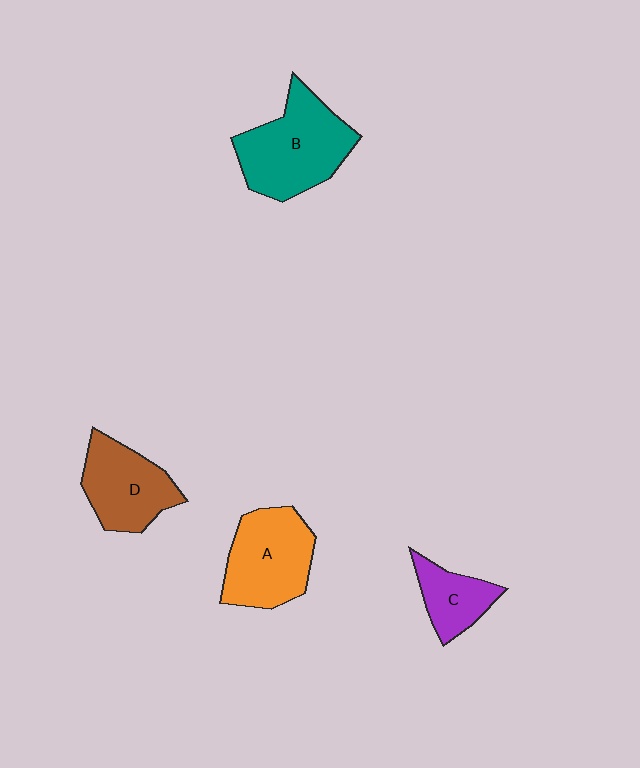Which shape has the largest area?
Shape B (teal).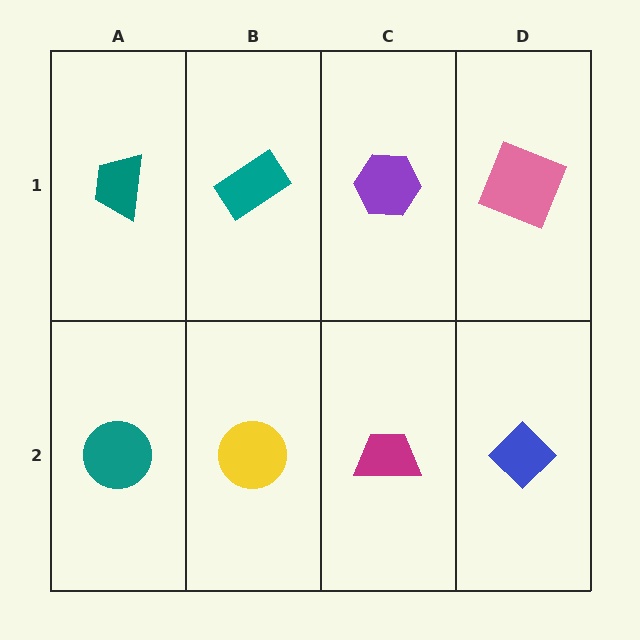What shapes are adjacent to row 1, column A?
A teal circle (row 2, column A), a teal rectangle (row 1, column B).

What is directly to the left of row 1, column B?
A teal trapezoid.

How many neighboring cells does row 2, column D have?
2.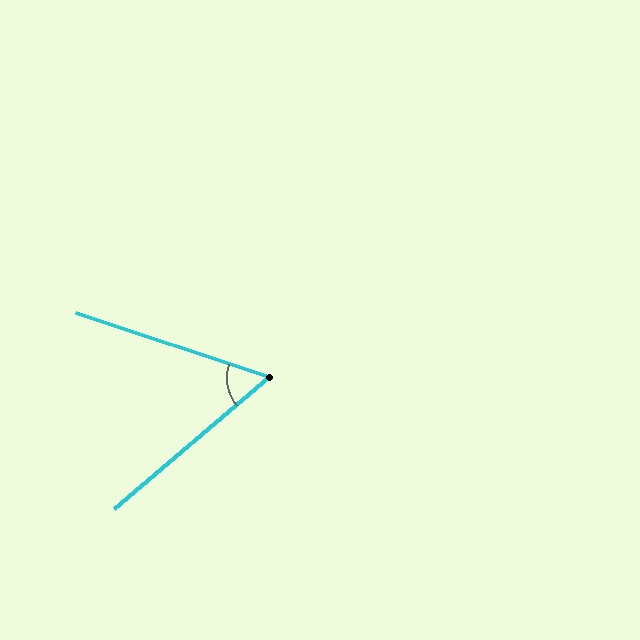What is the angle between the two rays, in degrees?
Approximately 59 degrees.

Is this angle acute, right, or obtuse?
It is acute.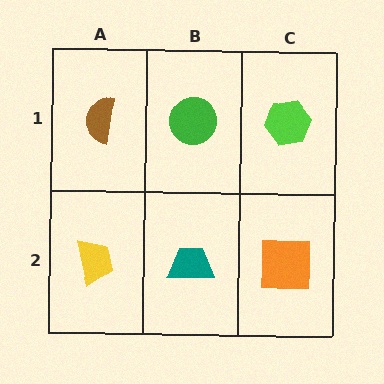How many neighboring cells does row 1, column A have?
2.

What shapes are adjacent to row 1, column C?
An orange square (row 2, column C), a green circle (row 1, column B).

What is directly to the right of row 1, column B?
A lime hexagon.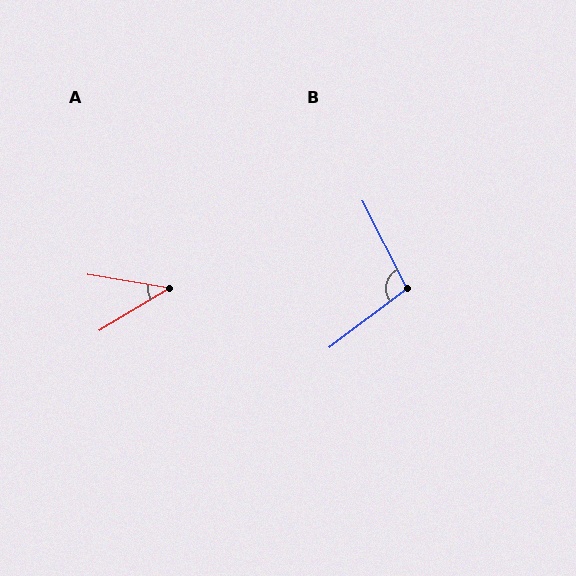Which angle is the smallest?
A, at approximately 40 degrees.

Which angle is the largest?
B, at approximately 100 degrees.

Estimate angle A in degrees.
Approximately 40 degrees.